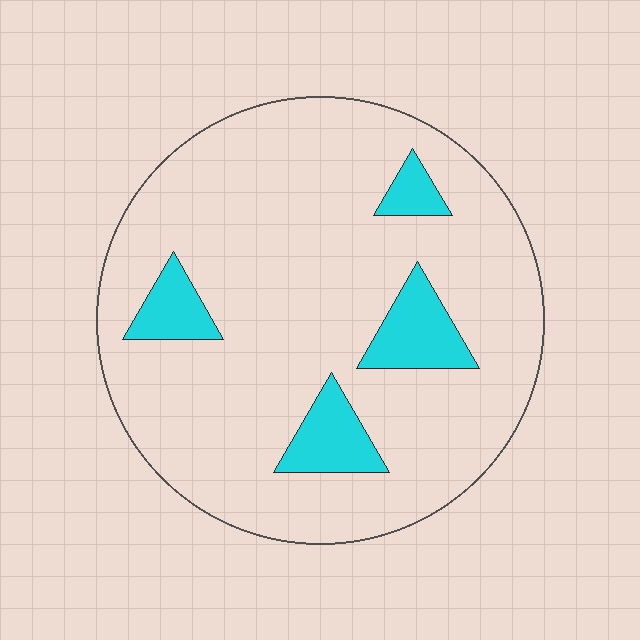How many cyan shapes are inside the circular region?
4.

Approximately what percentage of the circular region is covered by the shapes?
Approximately 15%.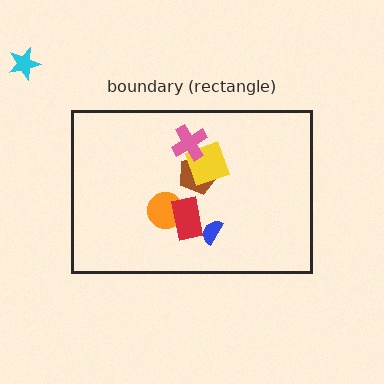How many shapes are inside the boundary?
6 inside, 1 outside.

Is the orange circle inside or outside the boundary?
Inside.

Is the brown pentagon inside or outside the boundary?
Inside.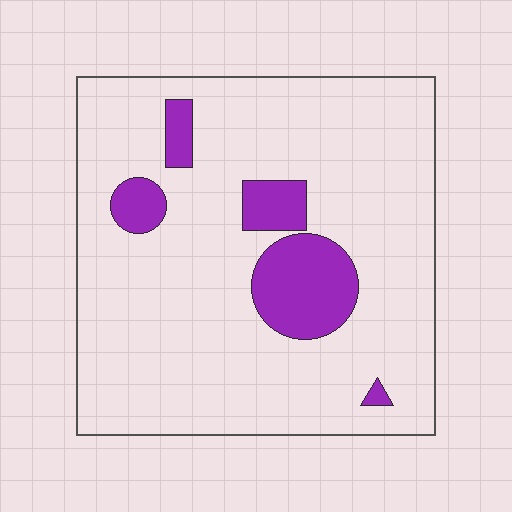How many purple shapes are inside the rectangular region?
5.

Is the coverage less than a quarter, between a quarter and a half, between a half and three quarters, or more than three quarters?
Less than a quarter.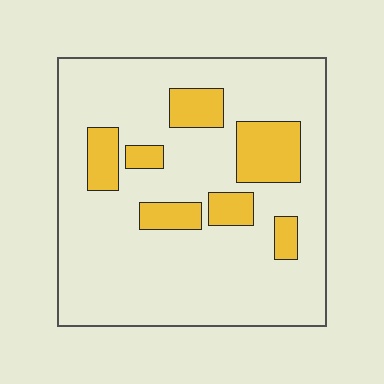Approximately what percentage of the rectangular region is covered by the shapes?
Approximately 20%.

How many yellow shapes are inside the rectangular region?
7.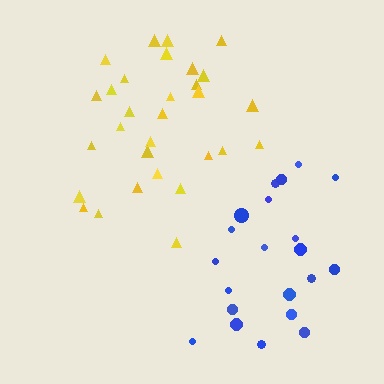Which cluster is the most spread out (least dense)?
Blue.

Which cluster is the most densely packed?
Yellow.